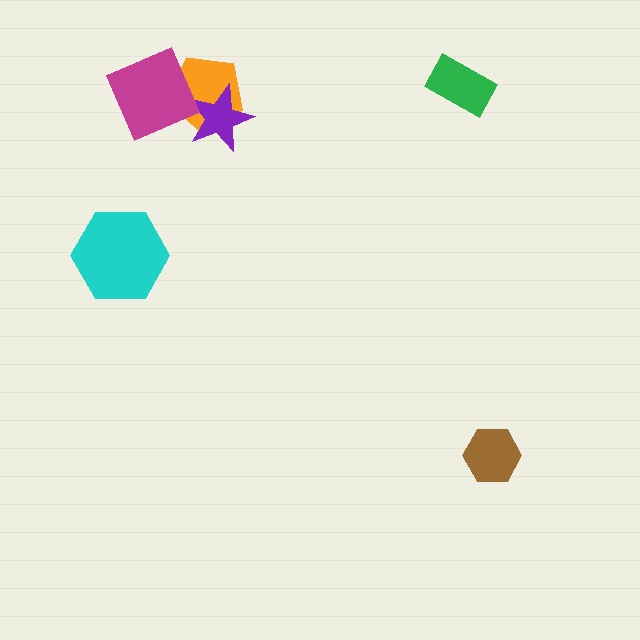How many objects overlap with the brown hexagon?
0 objects overlap with the brown hexagon.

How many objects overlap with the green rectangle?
0 objects overlap with the green rectangle.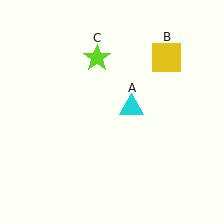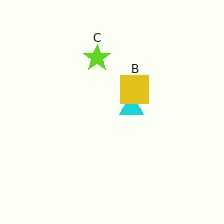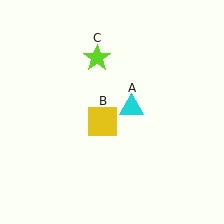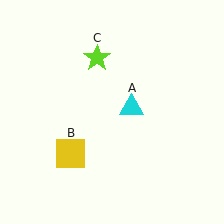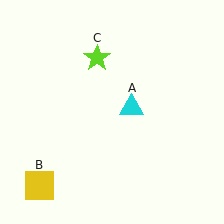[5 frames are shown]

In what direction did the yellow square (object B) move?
The yellow square (object B) moved down and to the left.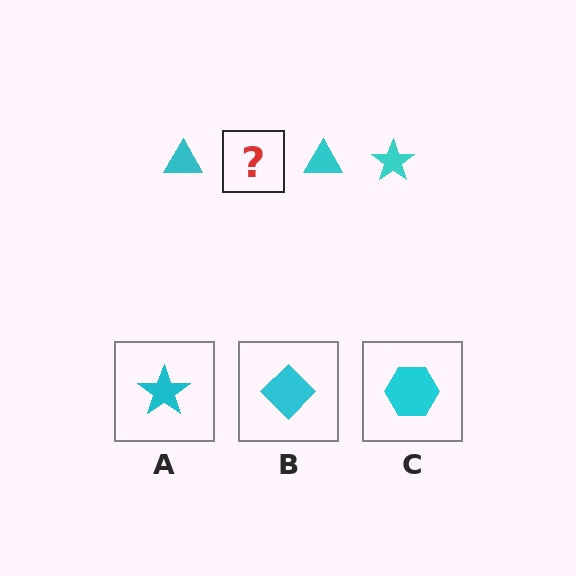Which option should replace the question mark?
Option A.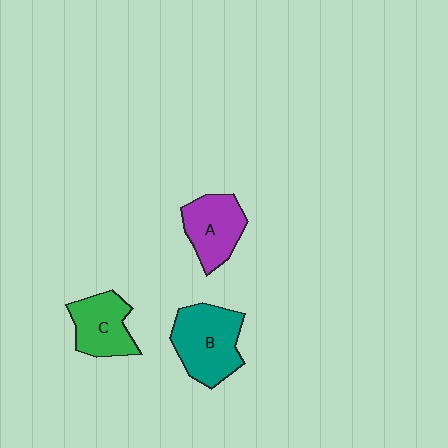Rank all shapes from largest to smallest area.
From largest to smallest: B (teal), A (purple), C (green).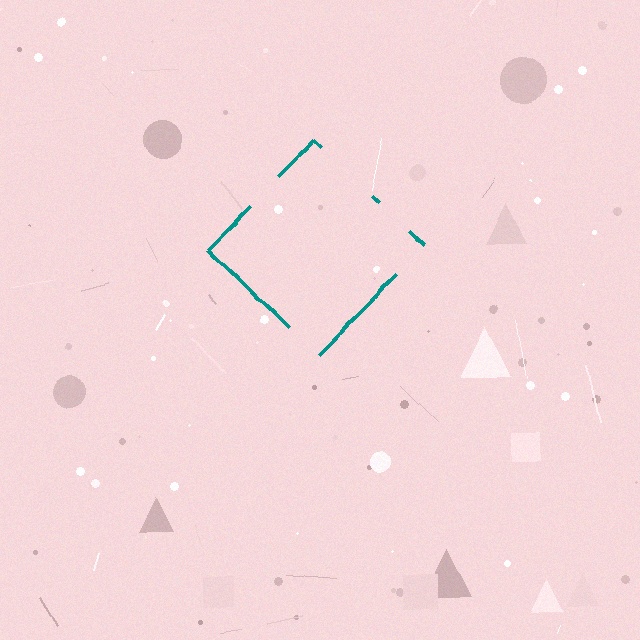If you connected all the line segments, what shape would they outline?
They would outline a diamond.